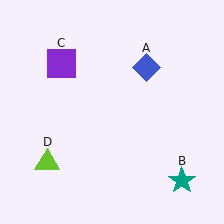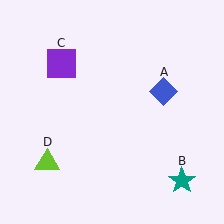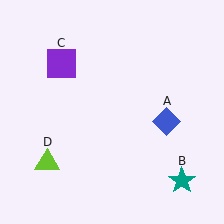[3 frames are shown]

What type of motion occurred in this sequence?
The blue diamond (object A) rotated clockwise around the center of the scene.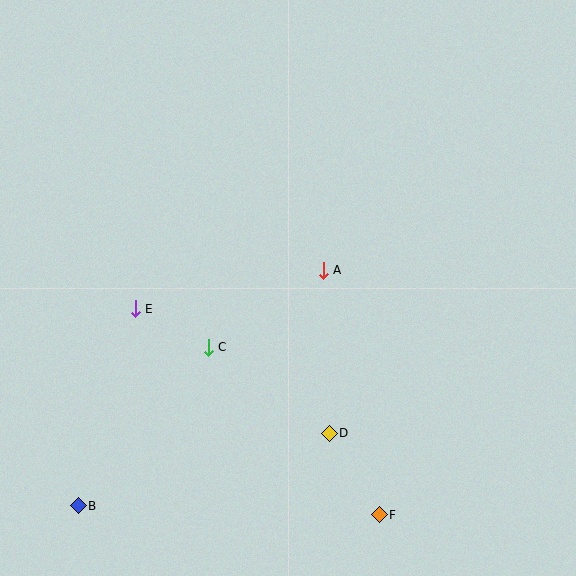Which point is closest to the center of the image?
Point A at (323, 270) is closest to the center.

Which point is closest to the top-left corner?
Point E is closest to the top-left corner.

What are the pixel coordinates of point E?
Point E is at (135, 309).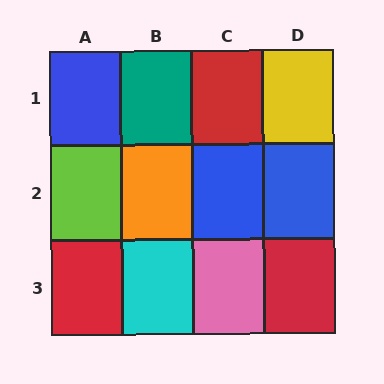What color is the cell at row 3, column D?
Red.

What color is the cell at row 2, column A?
Lime.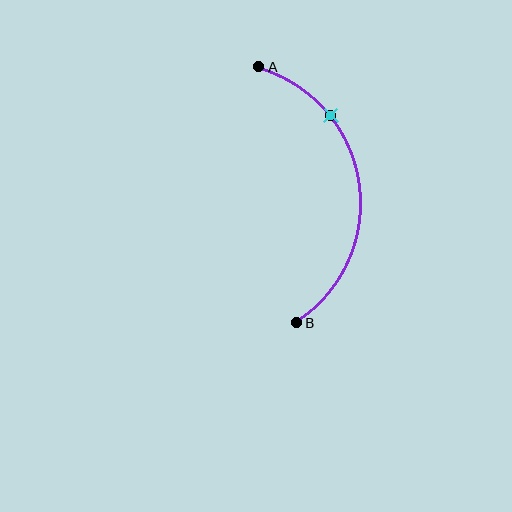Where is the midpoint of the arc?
The arc midpoint is the point on the curve farthest from the straight line joining A and B. It sits to the right of that line.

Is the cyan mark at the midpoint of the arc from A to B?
No. The cyan mark lies on the arc but is closer to endpoint A. The arc midpoint would be at the point on the curve equidistant along the arc from both A and B.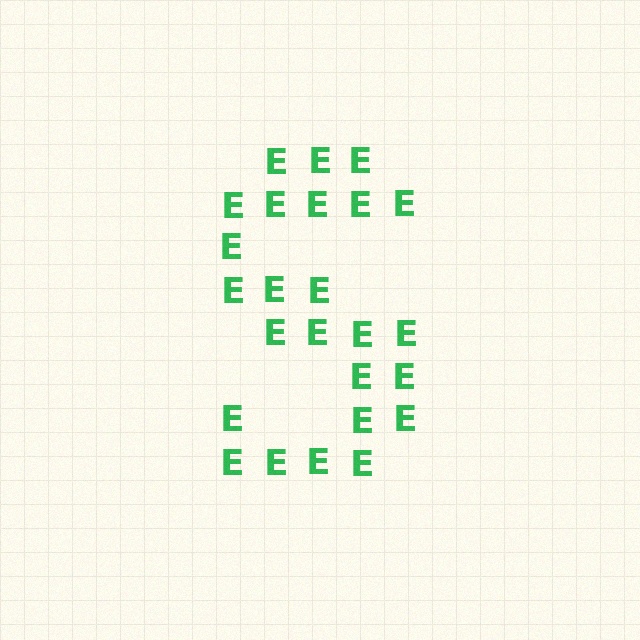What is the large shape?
The large shape is the letter S.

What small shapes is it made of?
It is made of small letter E's.